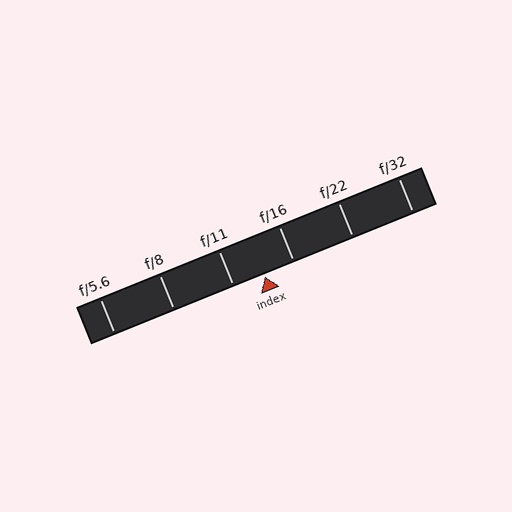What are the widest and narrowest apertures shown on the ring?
The widest aperture shown is f/5.6 and the narrowest is f/32.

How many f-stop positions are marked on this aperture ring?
There are 6 f-stop positions marked.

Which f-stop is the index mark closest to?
The index mark is closest to f/16.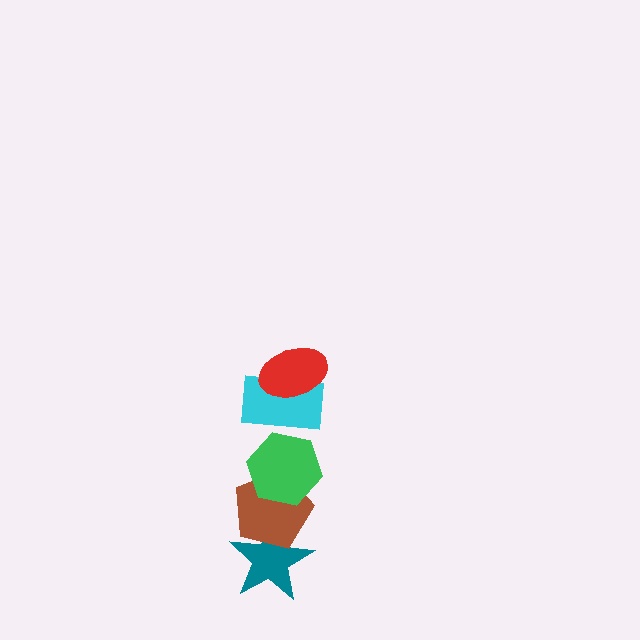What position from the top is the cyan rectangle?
The cyan rectangle is 2nd from the top.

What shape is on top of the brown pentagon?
The green hexagon is on top of the brown pentagon.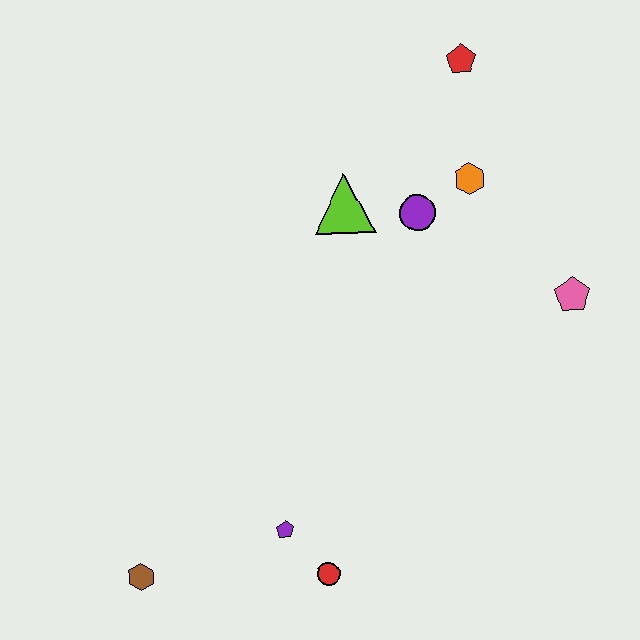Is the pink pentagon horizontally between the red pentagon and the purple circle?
No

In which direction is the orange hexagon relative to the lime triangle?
The orange hexagon is to the right of the lime triangle.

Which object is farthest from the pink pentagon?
The brown hexagon is farthest from the pink pentagon.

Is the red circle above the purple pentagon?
No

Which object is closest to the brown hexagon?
The purple pentagon is closest to the brown hexagon.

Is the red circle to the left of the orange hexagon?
Yes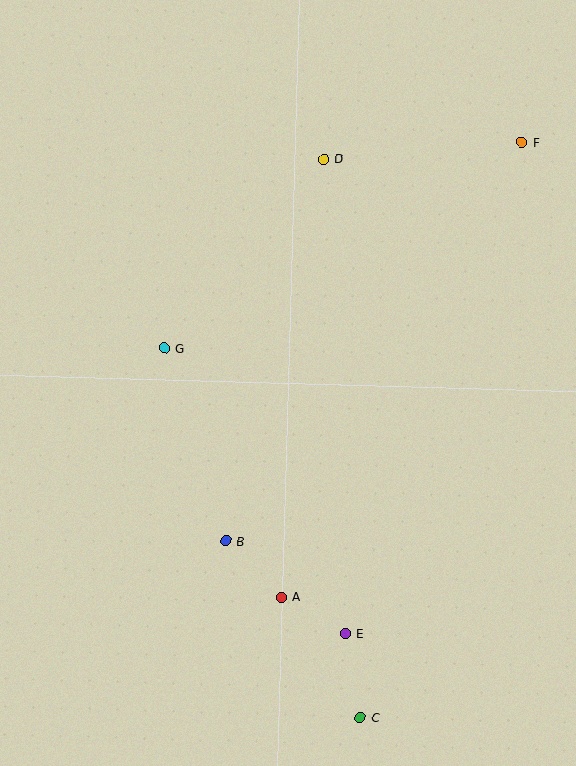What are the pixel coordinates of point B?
Point B is at (226, 541).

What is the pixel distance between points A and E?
The distance between A and E is 74 pixels.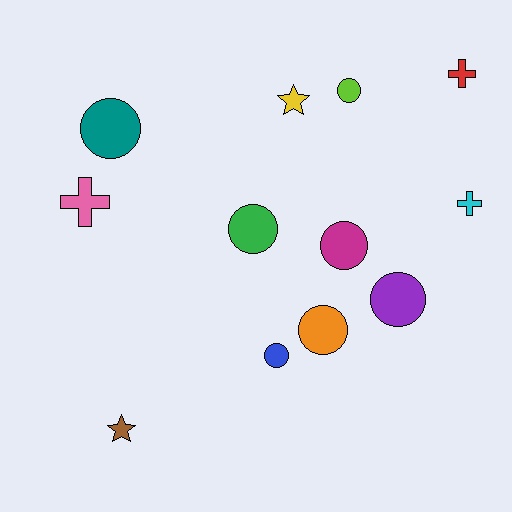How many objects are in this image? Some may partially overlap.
There are 12 objects.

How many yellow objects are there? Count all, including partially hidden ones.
There is 1 yellow object.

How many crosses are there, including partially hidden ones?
There are 3 crosses.